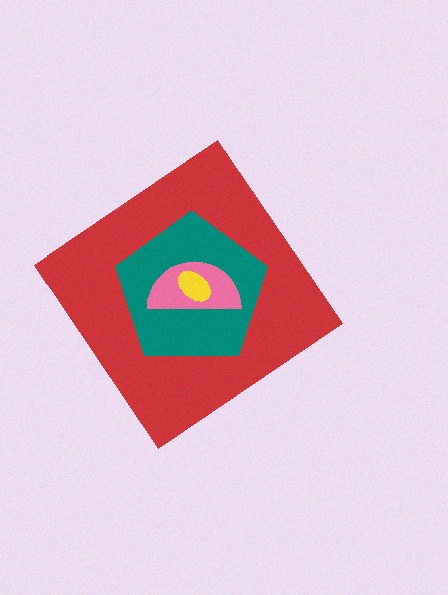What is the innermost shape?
The yellow ellipse.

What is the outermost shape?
The red diamond.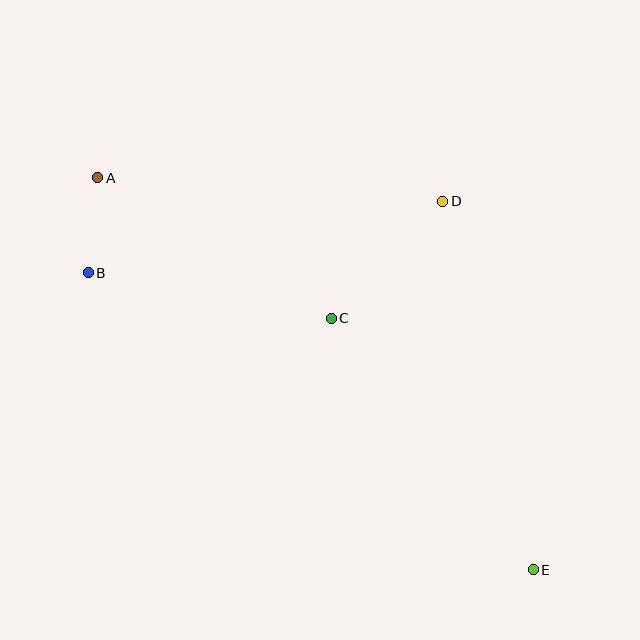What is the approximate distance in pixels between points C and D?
The distance between C and D is approximately 161 pixels.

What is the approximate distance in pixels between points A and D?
The distance between A and D is approximately 346 pixels.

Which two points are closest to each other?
Points A and B are closest to each other.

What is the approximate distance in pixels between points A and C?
The distance between A and C is approximately 272 pixels.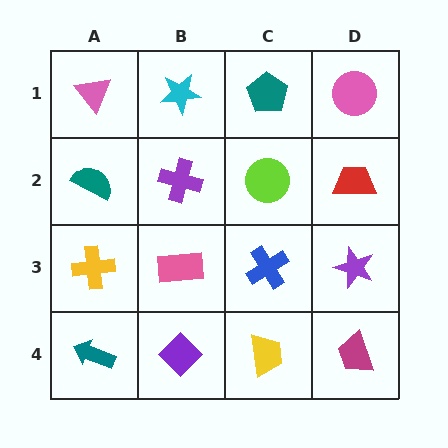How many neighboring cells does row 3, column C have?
4.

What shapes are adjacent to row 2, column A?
A pink triangle (row 1, column A), a yellow cross (row 3, column A), a purple cross (row 2, column B).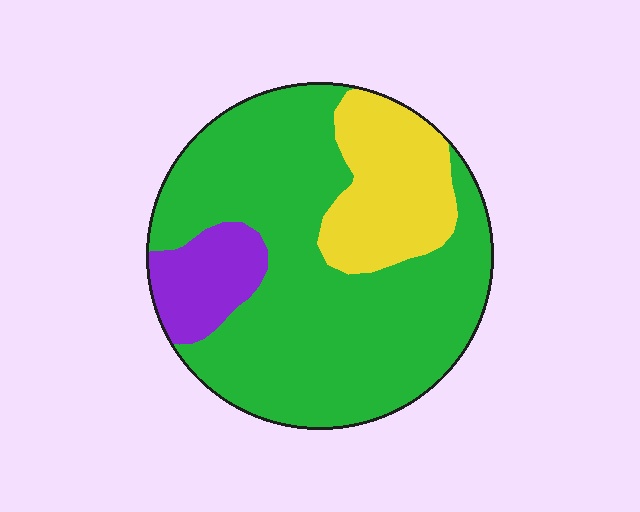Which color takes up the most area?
Green, at roughly 70%.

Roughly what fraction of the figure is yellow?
Yellow takes up between a sixth and a third of the figure.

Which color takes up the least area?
Purple, at roughly 10%.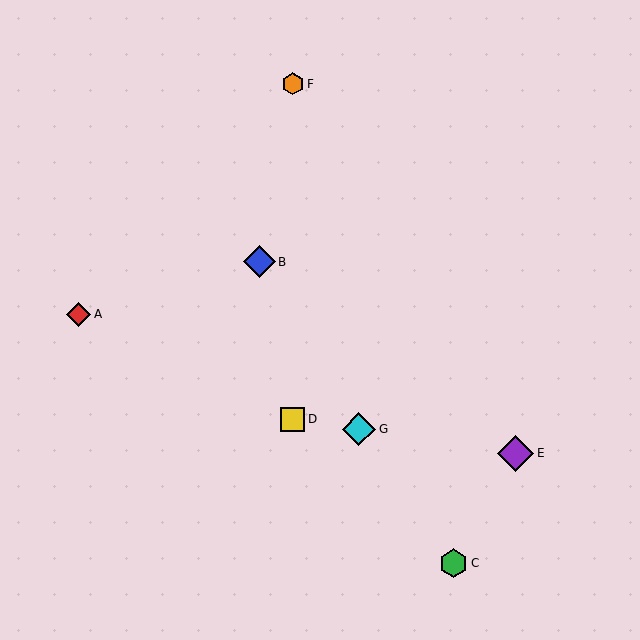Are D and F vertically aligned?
Yes, both are at x≈293.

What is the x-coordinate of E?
Object E is at x≈516.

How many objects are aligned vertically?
2 objects (D, F) are aligned vertically.